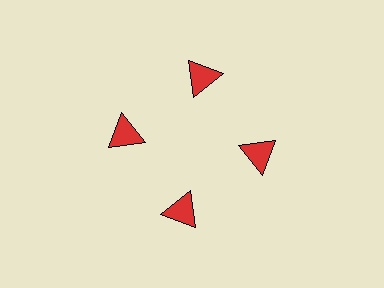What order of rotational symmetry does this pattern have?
This pattern has 4-fold rotational symmetry.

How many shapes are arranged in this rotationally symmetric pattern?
There are 4 shapes, arranged in 4 groups of 1.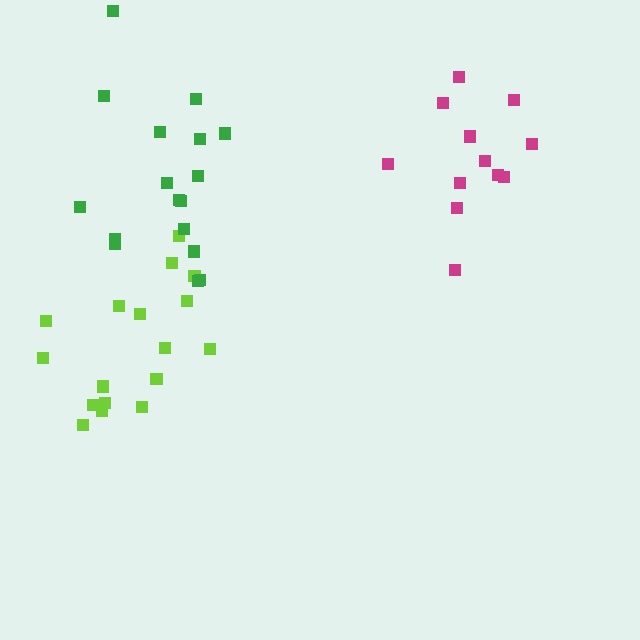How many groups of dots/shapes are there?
There are 3 groups.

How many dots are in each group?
Group 1: 12 dots, Group 2: 17 dots, Group 3: 17 dots (46 total).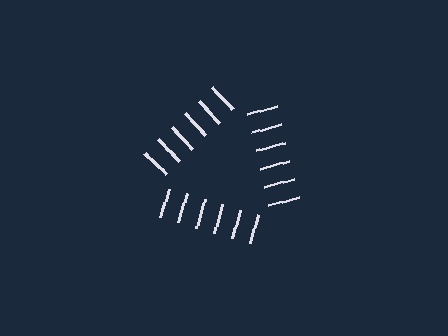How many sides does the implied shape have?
3 sides — the line-ends trace a triangle.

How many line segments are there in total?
18 — 6 along each of the 3 edges.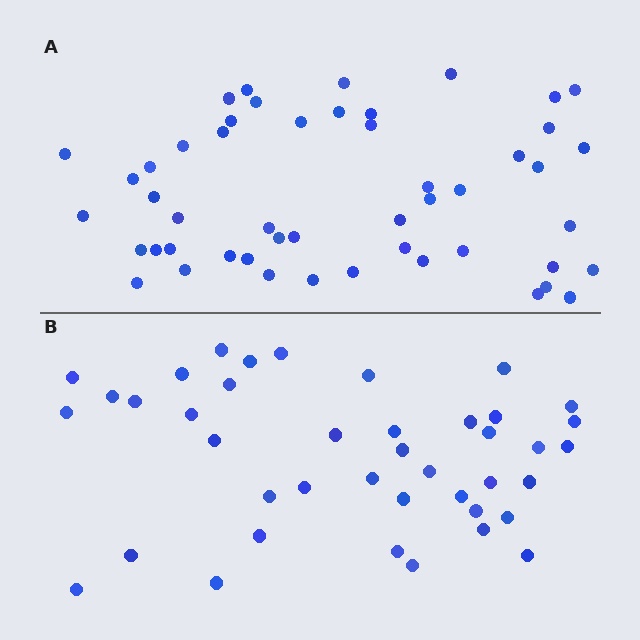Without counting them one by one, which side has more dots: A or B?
Region A (the top region) has more dots.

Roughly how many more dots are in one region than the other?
Region A has roughly 8 or so more dots than region B.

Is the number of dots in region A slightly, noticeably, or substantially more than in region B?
Region A has only slightly more — the two regions are fairly close. The ratio is roughly 1.2 to 1.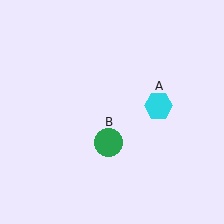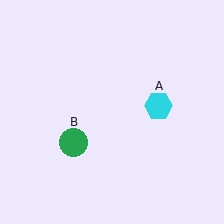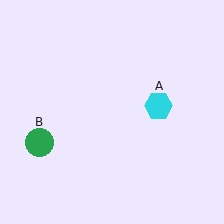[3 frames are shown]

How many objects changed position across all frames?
1 object changed position: green circle (object B).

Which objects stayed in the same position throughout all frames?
Cyan hexagon (object A) remained stationary.